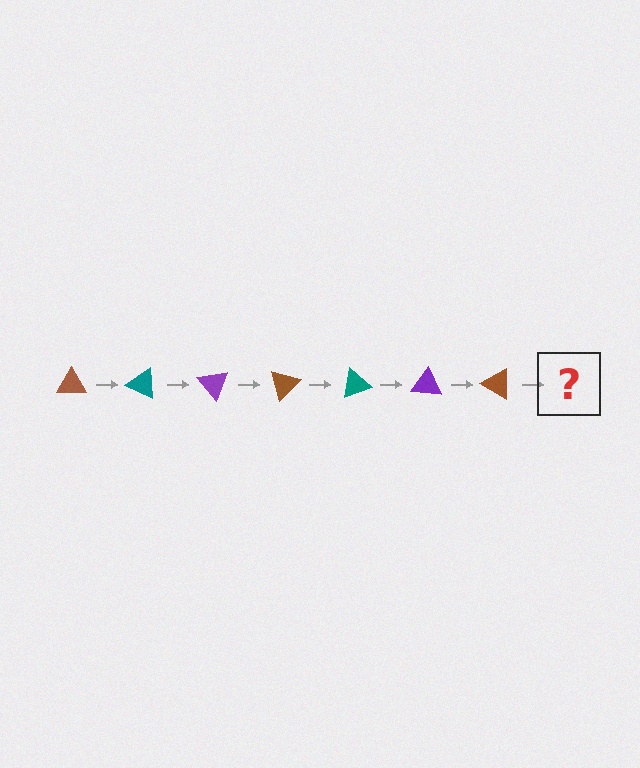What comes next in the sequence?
The next element should be a teal triangle, rotated 175 degrees from the start.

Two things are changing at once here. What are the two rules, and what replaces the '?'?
The two rules are that it rotates 25 degrees each step and the color cycles through brown, teal, and purple. The '?' should be a teal triangle, rotated 175 degrees from the start.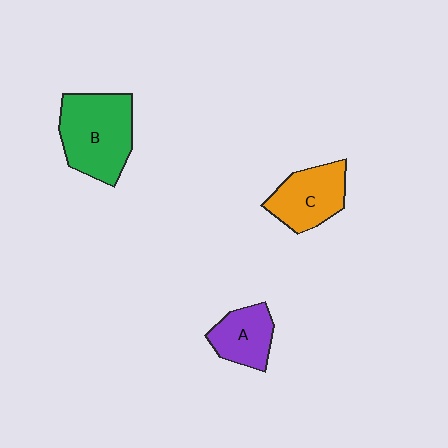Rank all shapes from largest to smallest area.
From largest to smallest: B (green), C (orange), A (purple).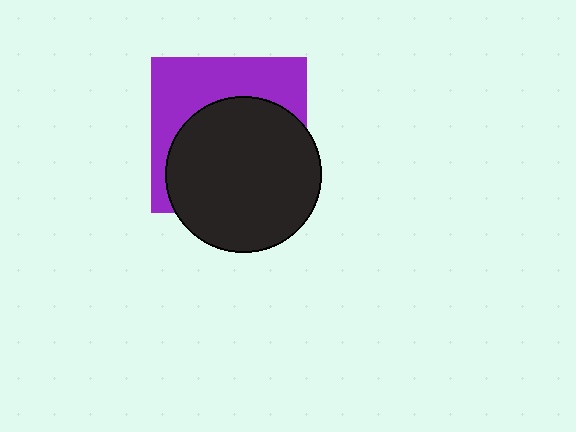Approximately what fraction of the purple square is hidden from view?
Roughly 60% of the purple square is hidden behind the black circle.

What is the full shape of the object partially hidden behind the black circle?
The partially hidden object is a purple square.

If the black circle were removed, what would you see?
You would see the complete purple square.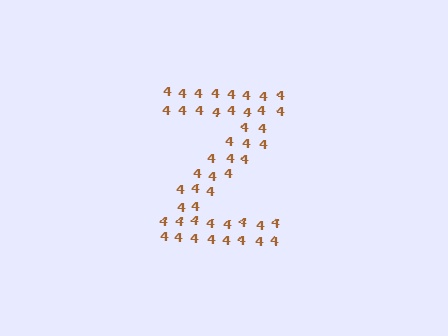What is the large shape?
The large shape is the letter Z.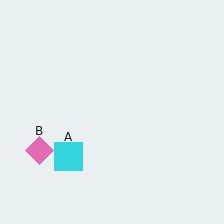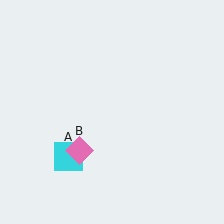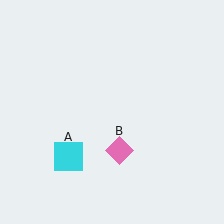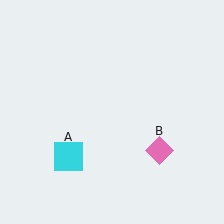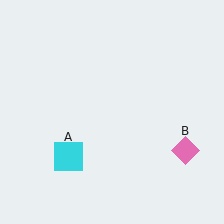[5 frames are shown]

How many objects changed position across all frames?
1 object changed position: pink diamond (object B).